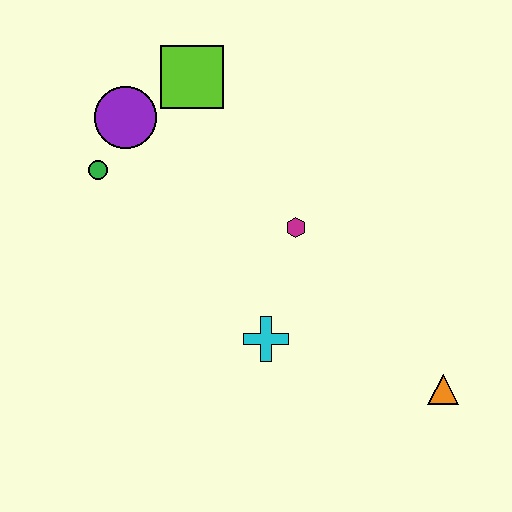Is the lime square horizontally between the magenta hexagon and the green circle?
Yes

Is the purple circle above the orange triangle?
Yes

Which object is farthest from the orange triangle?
The purple circle is farthest from the orange triangle.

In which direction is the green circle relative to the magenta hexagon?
The green circle is to the left of the magenta hexagon.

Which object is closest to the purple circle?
The green circle is closest to the purple circle.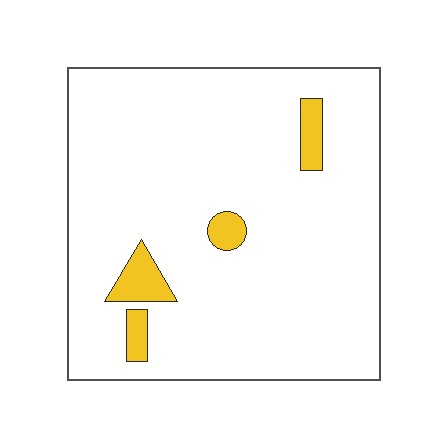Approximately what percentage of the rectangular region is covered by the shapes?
Approximately 5%.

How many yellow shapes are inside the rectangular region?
4.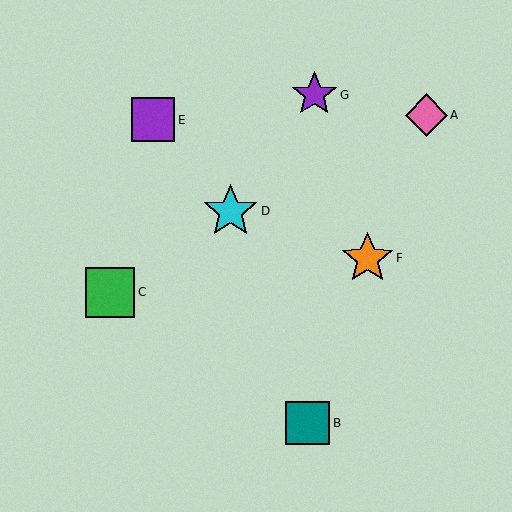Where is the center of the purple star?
The center of the purple star is at (314, 95).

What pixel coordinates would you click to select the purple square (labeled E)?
Click at (153, 120) to select the purple square E.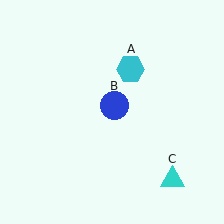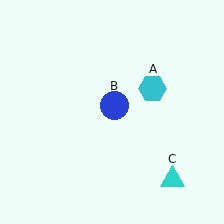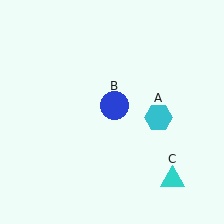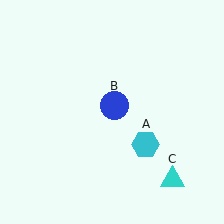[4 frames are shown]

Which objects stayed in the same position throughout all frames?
Blue circle (object B) and cyan triangle (object C) remained stationary.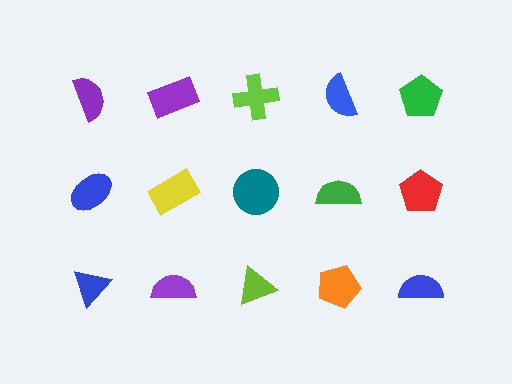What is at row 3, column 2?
A purple semicircle.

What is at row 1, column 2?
A purple rectangle.